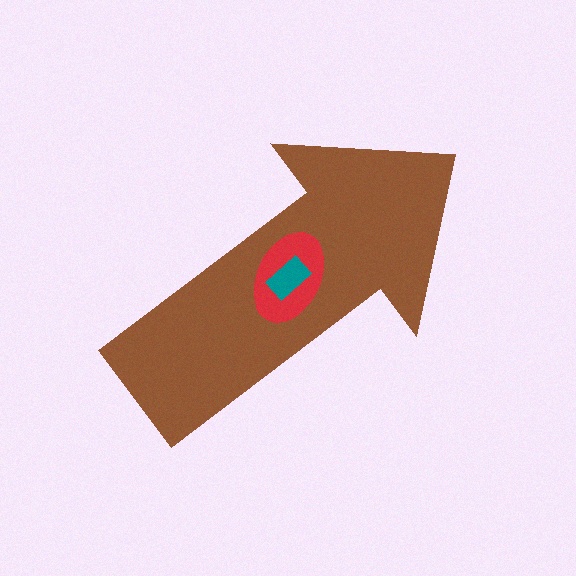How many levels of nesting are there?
3.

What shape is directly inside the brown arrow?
The red ellipse.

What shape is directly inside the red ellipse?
The teal rectangle.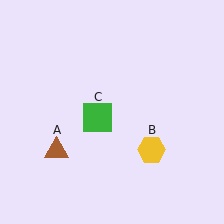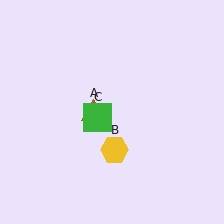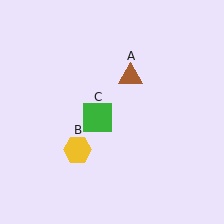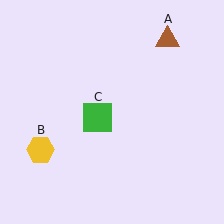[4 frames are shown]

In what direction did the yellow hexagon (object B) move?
The yellow hexagon (object B) moved left.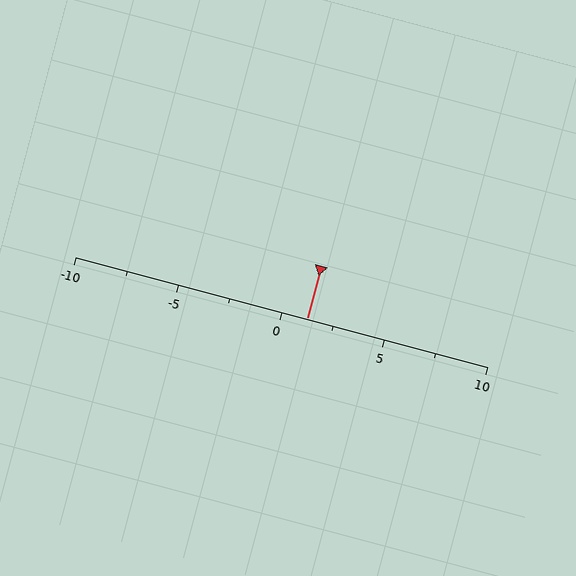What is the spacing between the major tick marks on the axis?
The major ticks are spaced 5 apart.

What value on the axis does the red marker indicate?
The marker indicates approximately 1.2.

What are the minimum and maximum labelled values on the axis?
The axis runs from -10 to 10.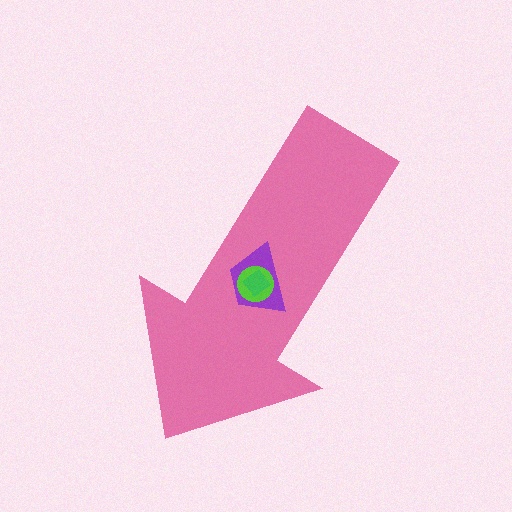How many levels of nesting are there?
4.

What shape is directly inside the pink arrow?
The purple trapezoid.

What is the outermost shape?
The pink arrow.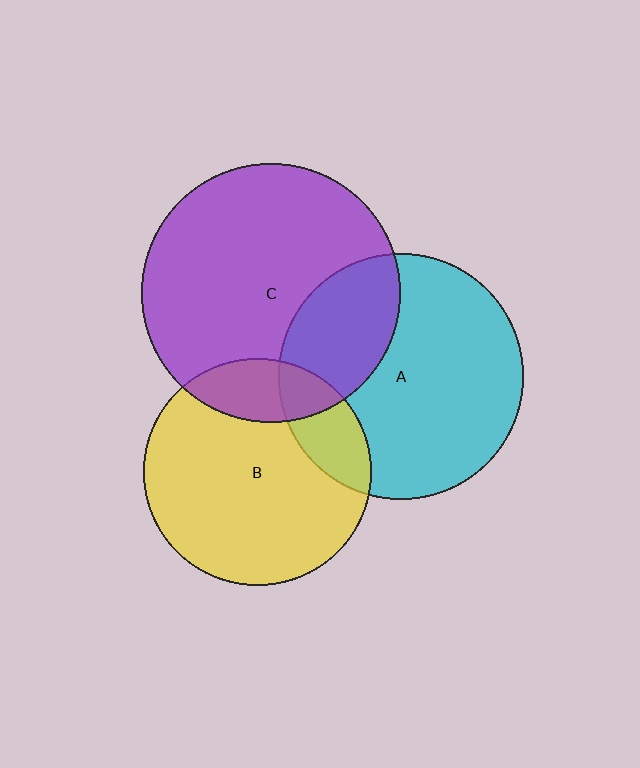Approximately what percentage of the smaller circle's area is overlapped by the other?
Approximately 15%.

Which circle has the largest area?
Circle C (purple).